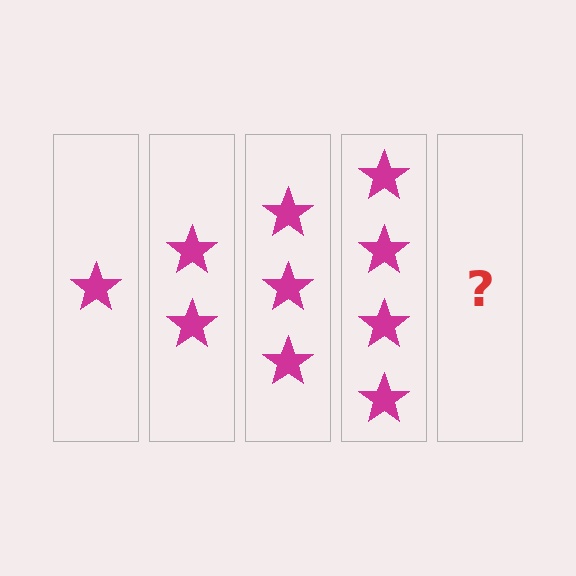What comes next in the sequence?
The next element should be 5 stars.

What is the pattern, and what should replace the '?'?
The pattern is that each step adds one more star. The '?' should be 5 stars.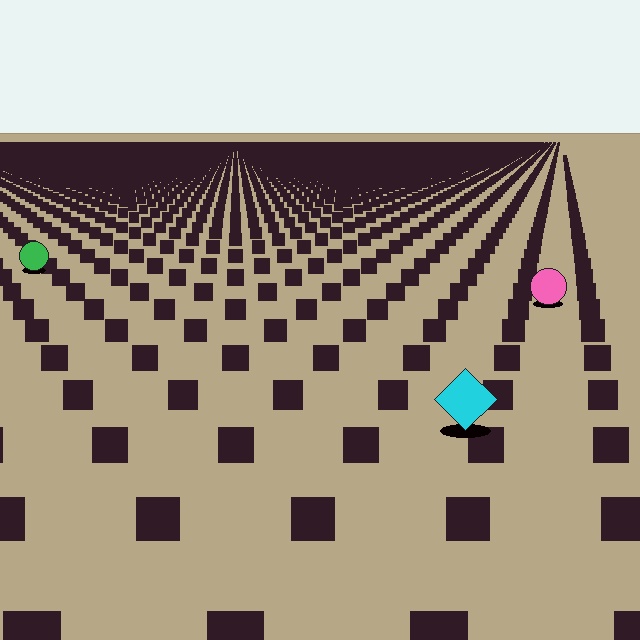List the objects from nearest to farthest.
From nearest to farthest: the cyan diamond, the pink circle, the green circle.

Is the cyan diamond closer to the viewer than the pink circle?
Yes. The cyan diamond is closer — you can tell from the texture gradient: the ground texture is coarser near it.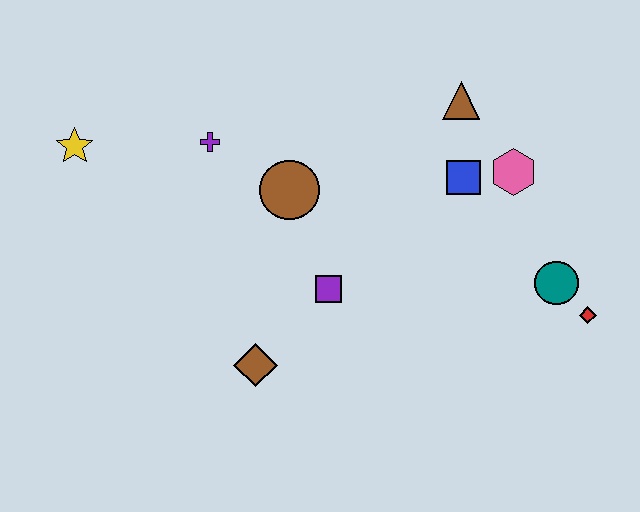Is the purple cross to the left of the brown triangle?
Yes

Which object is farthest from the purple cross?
The red diamond is farthest from the purple cross.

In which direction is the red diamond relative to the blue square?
The red diamond is below the blue square.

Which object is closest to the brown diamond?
The purple square is closest to the brown diamond.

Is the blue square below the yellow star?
Yes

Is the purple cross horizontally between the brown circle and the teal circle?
No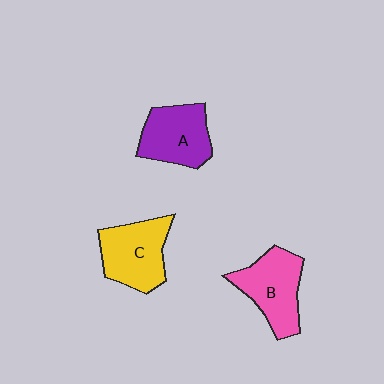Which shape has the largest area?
Shape C (yellow).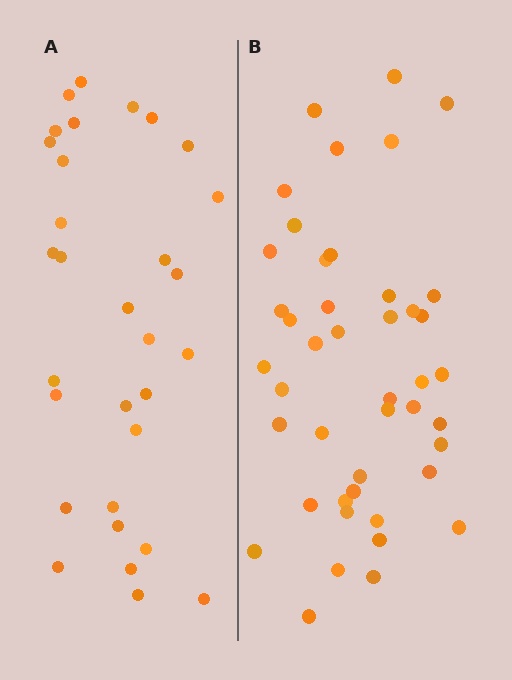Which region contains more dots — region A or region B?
Region B (the right region) has more dots.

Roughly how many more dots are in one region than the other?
Region B has approximately 15 more dots than region A.